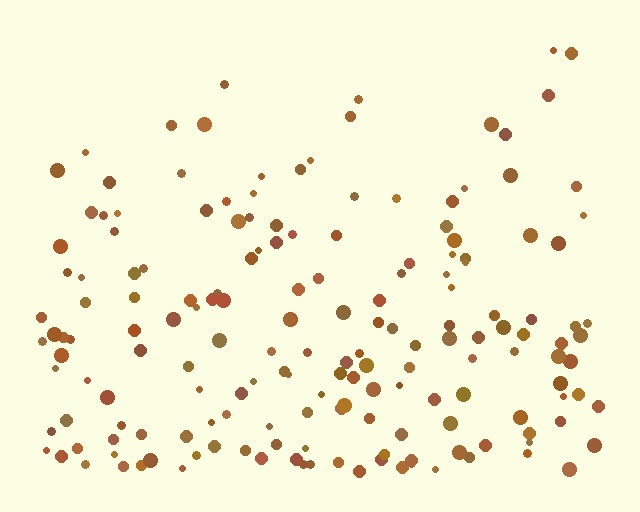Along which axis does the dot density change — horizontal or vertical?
Vertical.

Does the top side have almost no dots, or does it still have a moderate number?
Still a moderate number, just noticeably fewer than the bottom.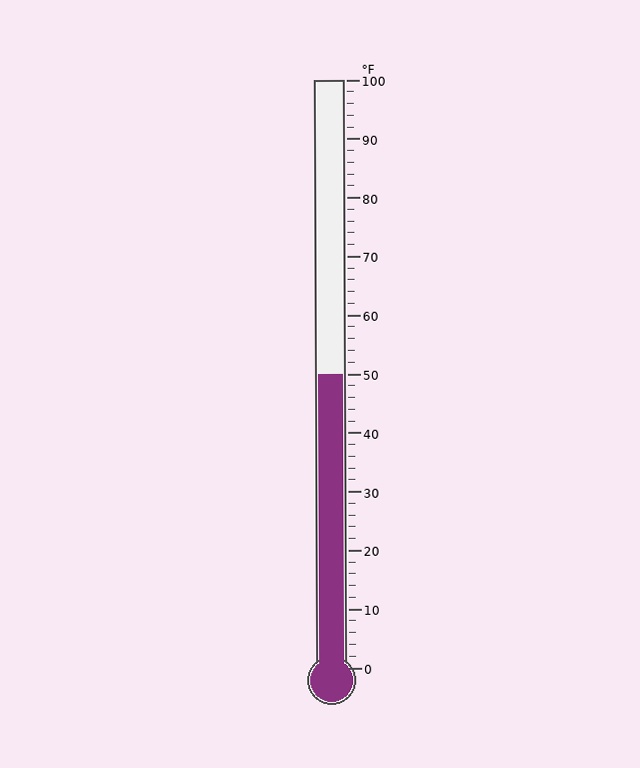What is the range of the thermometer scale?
The thermometer scale ranges from 0°F to 100°F.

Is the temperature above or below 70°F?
The temperature is below 70°F.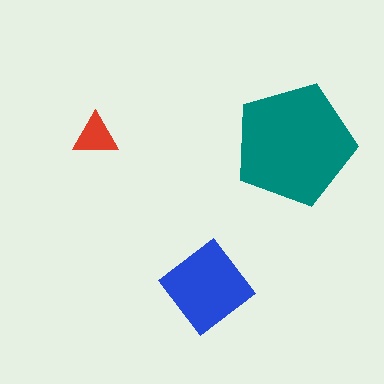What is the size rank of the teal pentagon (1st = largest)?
1st.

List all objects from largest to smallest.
The teal pentagon, the blue diamond, the red triangle.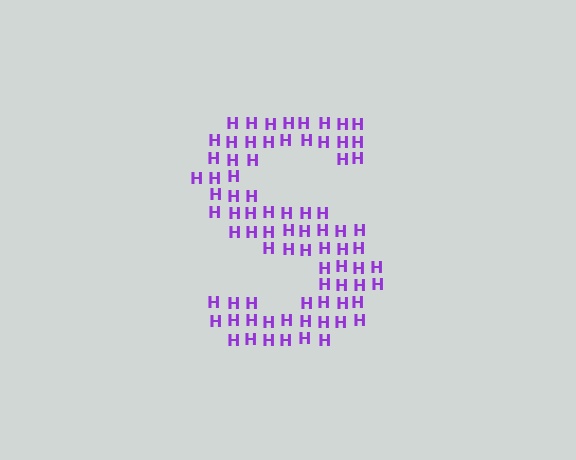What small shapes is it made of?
It is made of small letter H's.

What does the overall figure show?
The overall figure shows the letter S.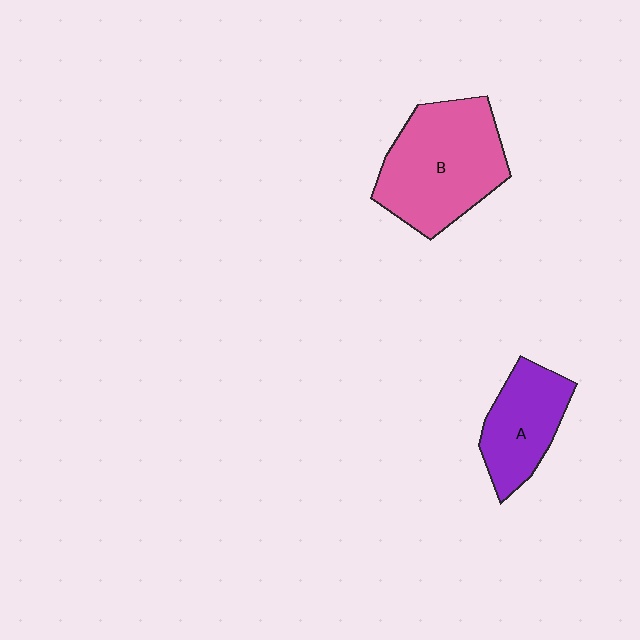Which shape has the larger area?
Shape B (pink).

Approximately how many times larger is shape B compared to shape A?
Approximately 1.6 times.